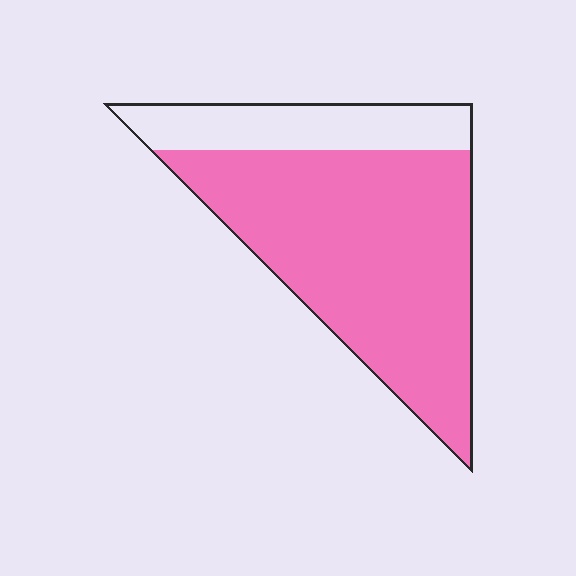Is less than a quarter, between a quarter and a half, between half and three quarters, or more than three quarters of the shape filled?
More than three quarters.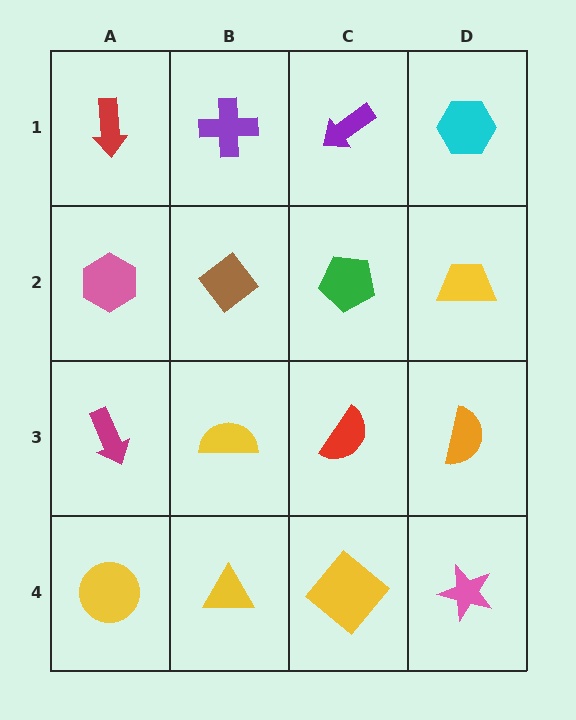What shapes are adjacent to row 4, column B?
A yellow semicircle (row 3, column B), a yellow circle (row 4, column A), a yellow diamond (row 4, column C).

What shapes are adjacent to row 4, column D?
An orange semicircle (row 3, column D), a yellow diamond (row 4, column C).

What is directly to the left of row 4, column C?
A yellow triangle.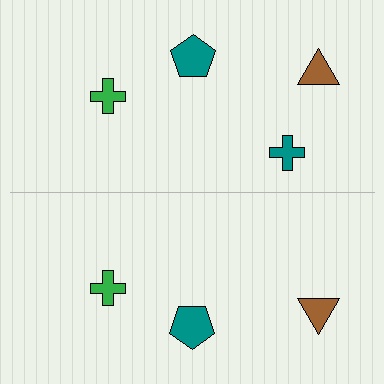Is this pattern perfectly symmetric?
No, the pattern is not perfectly symmetric. A teal cross is missing from the bottom side.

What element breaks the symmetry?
A teal cross is missing from the bottom side.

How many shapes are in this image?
There are 7 shapes in this image.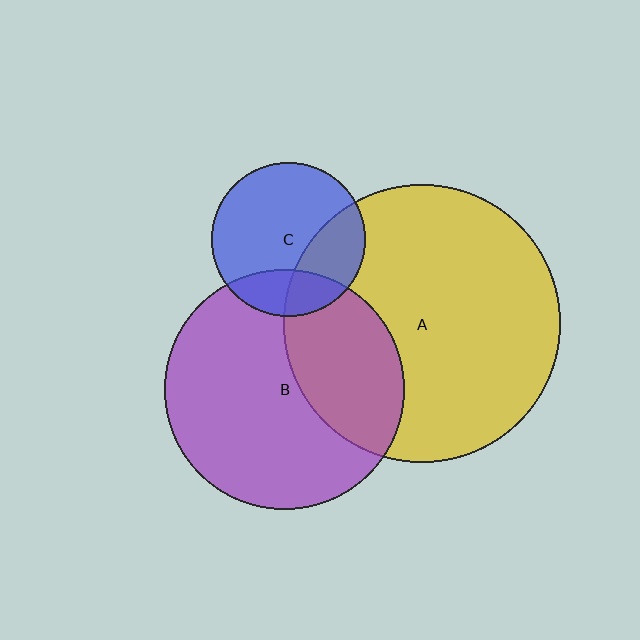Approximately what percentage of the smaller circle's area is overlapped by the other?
Approximately 30%.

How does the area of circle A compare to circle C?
Approximately 3.3 times.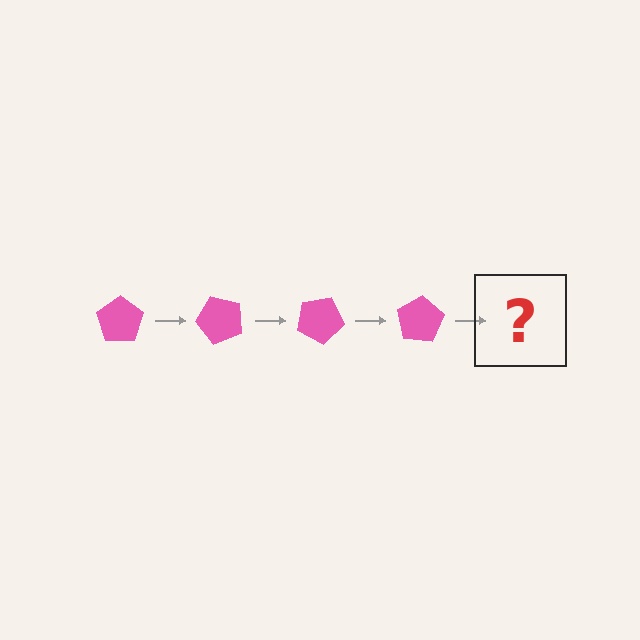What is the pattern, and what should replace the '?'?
The pattern is that the pentagon rotates 50 degrees each step. The '?' should be a pink pentagon rotated 200 degrees.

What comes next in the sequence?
The next element should be a pink pentagon rotated 200 degrees.